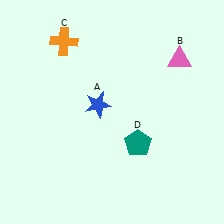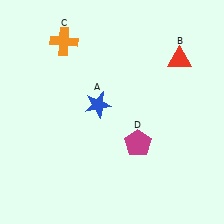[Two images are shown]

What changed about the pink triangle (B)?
In Image 1, B is pink. In Image 2, it changed to red.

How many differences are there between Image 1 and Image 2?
There are 2 differences between the two images.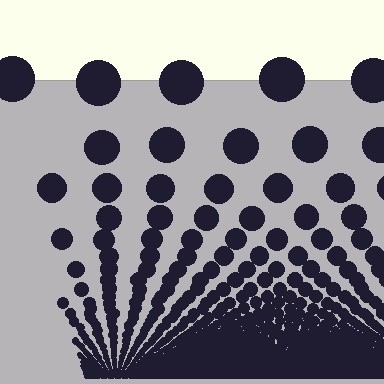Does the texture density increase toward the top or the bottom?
Density increases toward the bottom.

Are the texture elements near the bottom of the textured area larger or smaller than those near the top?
Smaller. The gradient is inverted — elements near the bottom are smaller and denser.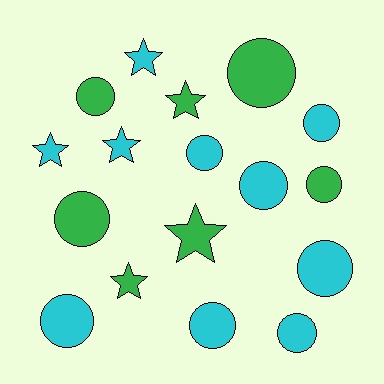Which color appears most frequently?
Cyan, with 10 objects.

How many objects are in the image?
There are 17 objects.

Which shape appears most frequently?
Circle, with 11 objects.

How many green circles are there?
There are 4 green circles.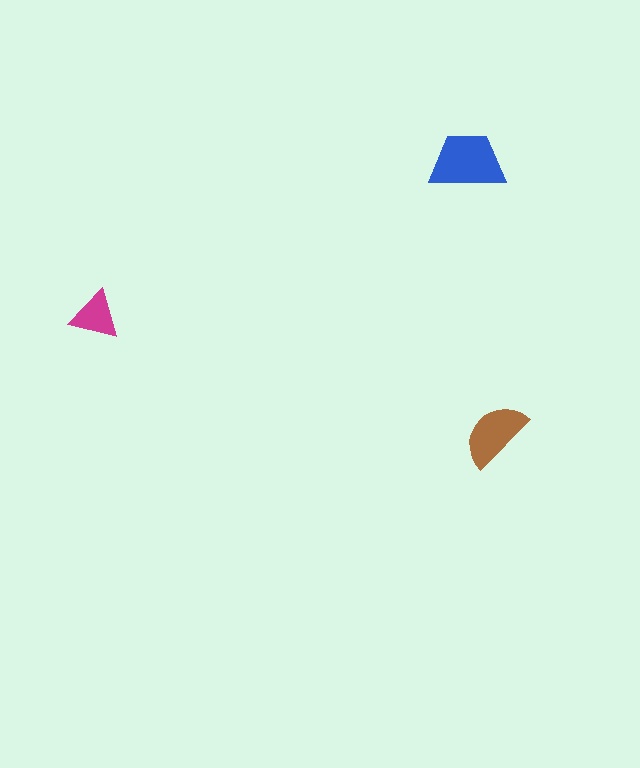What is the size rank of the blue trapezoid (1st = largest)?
1st.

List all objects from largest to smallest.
The blue trapezoid, the brown semicircle, the magenta triangle.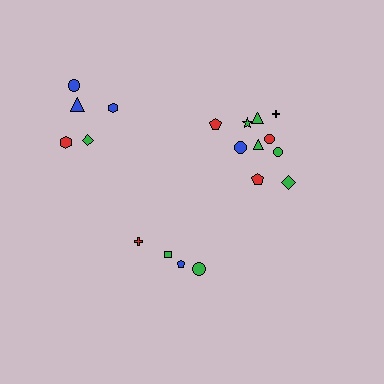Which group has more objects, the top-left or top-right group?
The top-right group.